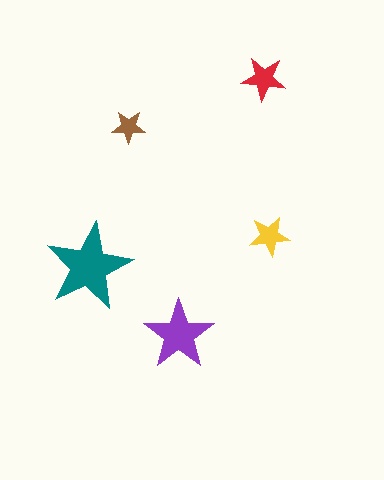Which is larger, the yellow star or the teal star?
The teal one.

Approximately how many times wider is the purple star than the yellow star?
About 1.5 times wider.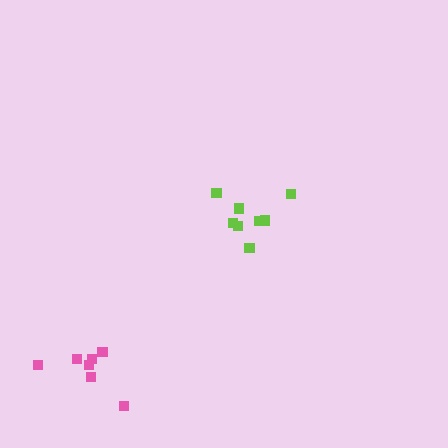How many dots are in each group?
Group 1: 7 dots, Group 2: 8 dots (15 total).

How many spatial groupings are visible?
There are 2 spatial groupings.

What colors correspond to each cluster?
The clusters are colored: pink, lime.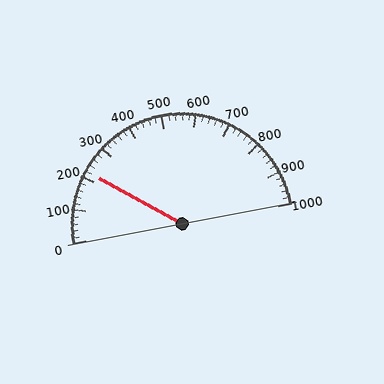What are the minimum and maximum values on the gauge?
The gauge ranges from 0 to 1000.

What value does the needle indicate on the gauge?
The needle indicates approximately 220.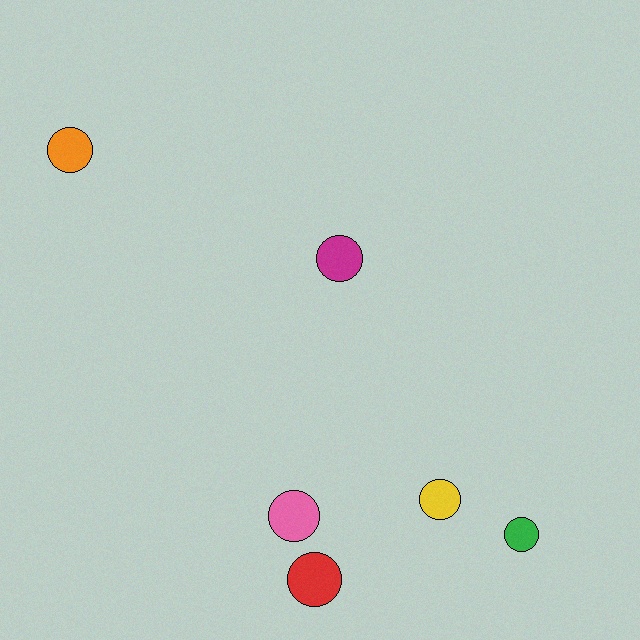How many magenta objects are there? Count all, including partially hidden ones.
There is 1 magenta object.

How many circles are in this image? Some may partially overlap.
There are 6 circles.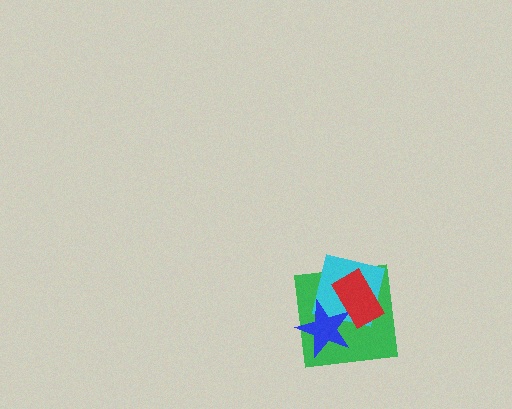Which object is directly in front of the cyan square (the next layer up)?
The blue star is directly in front of the cyan square.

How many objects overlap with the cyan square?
3 objects overlap with the cyan square.